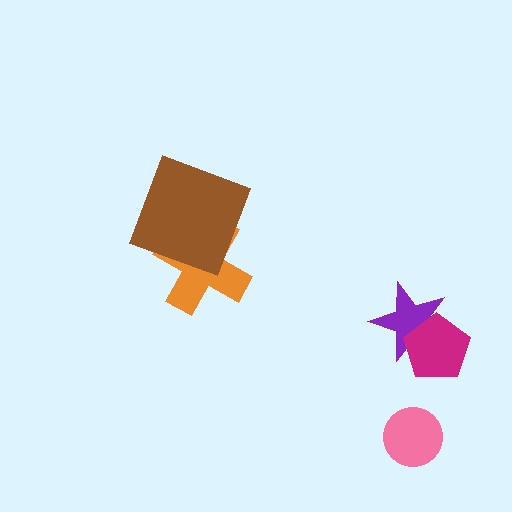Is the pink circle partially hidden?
No, no other shape covers it.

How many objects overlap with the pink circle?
0 objects overlap with the pink circle.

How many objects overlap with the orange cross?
1 object overlaps with the orange cross.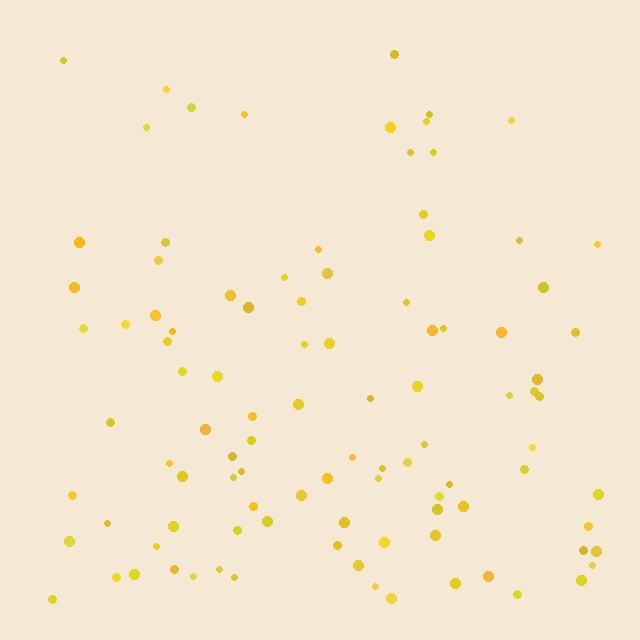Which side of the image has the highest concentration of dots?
The bottom.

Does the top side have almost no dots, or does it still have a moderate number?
Still a moderate number, just noticeably fewer than the bottom.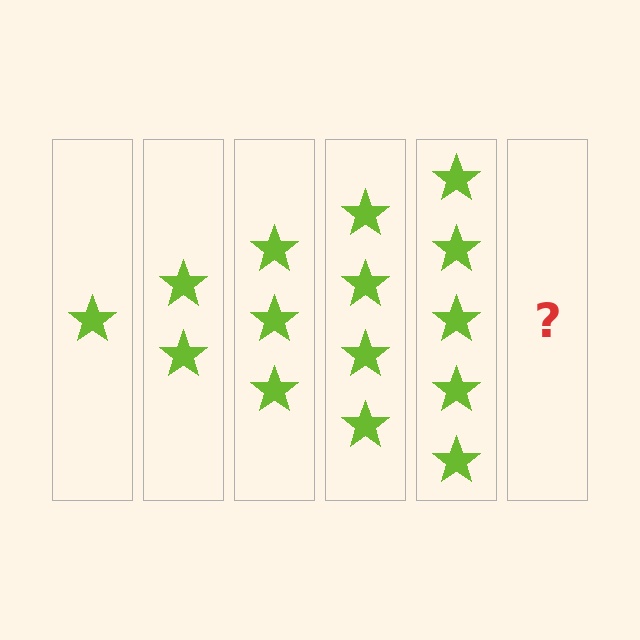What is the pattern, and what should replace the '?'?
The pattern is that each step adds one more star. The '?' should be 6 stars.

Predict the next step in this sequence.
The next step is 6 stars.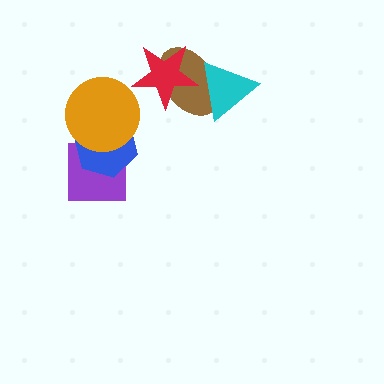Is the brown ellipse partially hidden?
Yes, it is partially covered by another shape.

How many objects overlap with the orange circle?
2 objects overlap with the orange circle.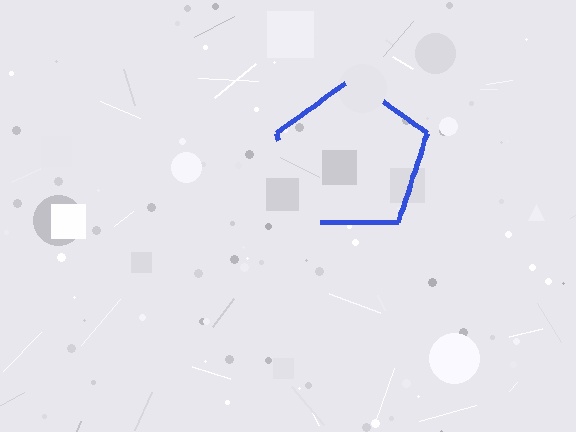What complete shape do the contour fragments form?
The contour fragments form a pentagon.